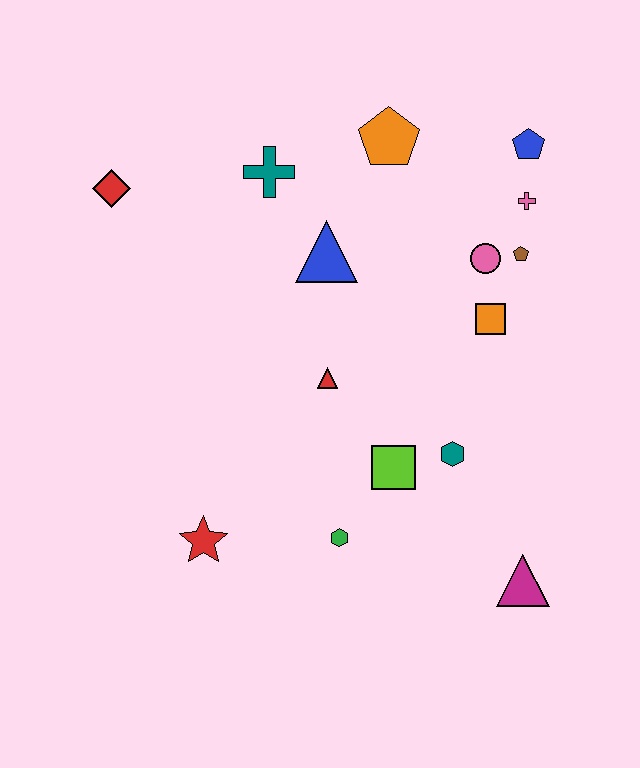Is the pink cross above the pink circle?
Yes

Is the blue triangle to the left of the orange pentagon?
Yes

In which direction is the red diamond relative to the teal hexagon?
The red diamond is to the left of the teal hexagon.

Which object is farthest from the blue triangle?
The magenta triangle is farthest from the blue triangle.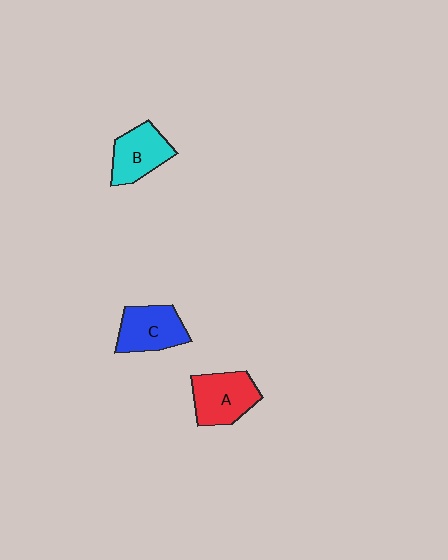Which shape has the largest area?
Shape A (red).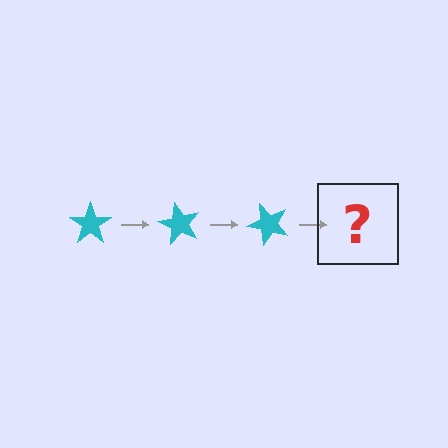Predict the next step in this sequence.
The next step is a cyan star rotated 180 degrees.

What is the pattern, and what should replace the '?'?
The pattern is that the star rotates 60 degrees each step. The '?' should be a cyan star rotated 180 degrees.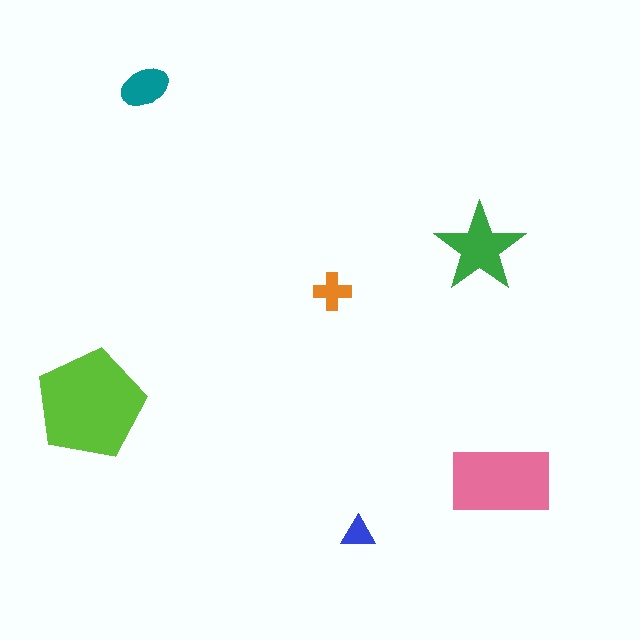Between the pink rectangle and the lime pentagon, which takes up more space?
The lime pentagon.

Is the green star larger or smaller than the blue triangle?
Larger.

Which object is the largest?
The lime pentagon.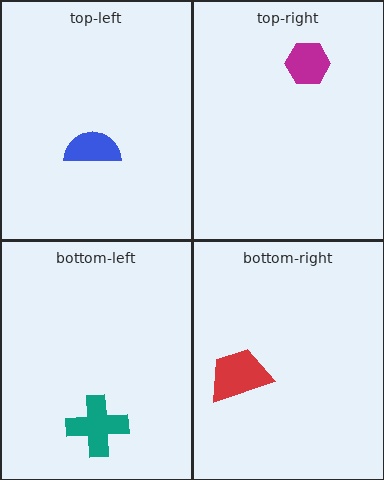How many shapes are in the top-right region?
1.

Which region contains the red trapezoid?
The bottom-right region.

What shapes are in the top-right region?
The magenta hexagon.